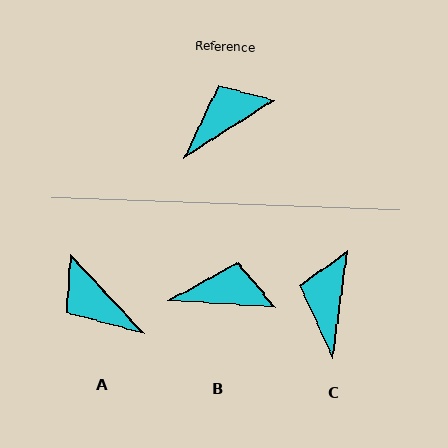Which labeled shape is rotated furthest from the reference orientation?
A, about 101 degrees away.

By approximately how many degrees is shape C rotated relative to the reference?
Approximately 50 degrees counter-clockwise.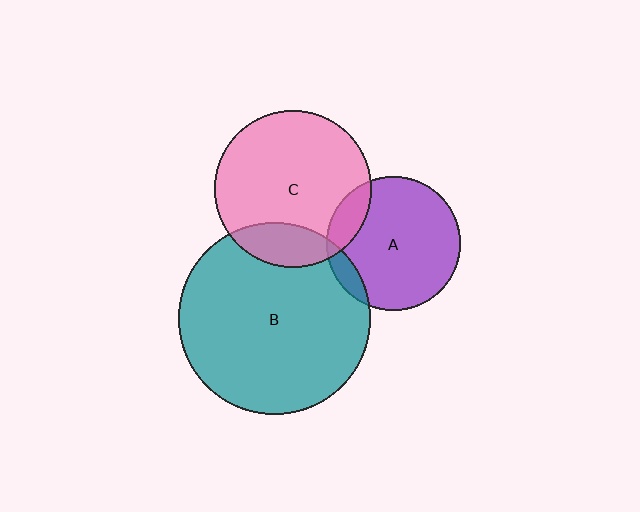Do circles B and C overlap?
Yes.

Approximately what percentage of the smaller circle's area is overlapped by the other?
Approximately 15%.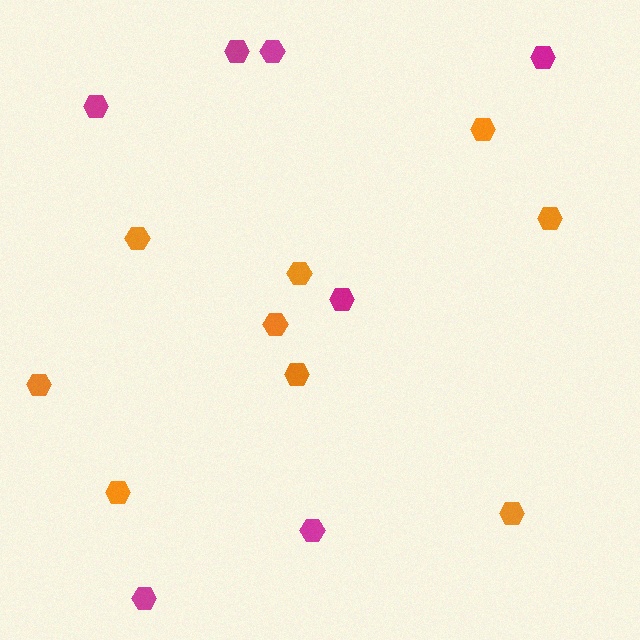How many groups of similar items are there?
There are 2 groups: one group of orange hexagons (9) and one group of magenta hexagons (7).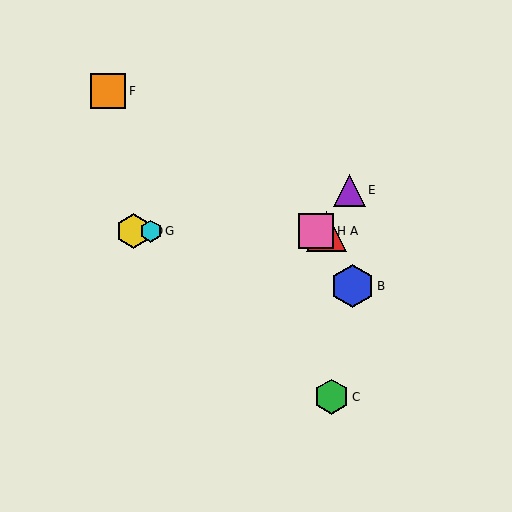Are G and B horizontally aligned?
No, G is at y≈231 and B is at y≈286.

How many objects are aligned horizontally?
4 objects (A, D, G, H) are aligned horizontally.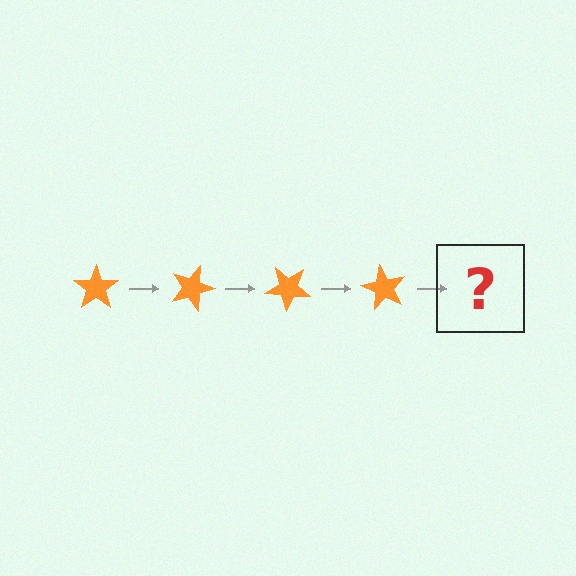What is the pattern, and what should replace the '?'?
The pattern is that the star rotates 20 degrees each step. The '?' should be an orange star rotated 80 degrees.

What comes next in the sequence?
The next element should be an orange star rotated 80 degrees.